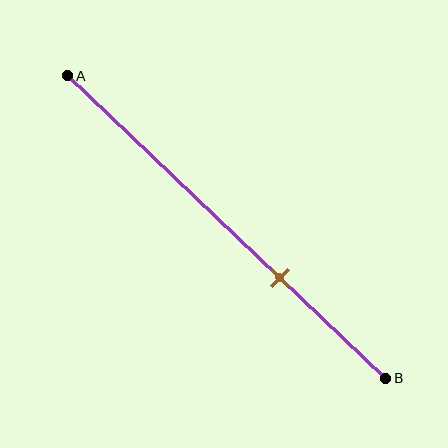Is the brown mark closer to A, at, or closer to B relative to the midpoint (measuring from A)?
The brown mark is closer to point B than the midpoint of segment AB.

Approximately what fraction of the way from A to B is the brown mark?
The brown mark is approximately 65% of the way from A to B.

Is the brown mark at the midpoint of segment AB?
No, the mark is at about 65% from A, not at the 50% midpoint.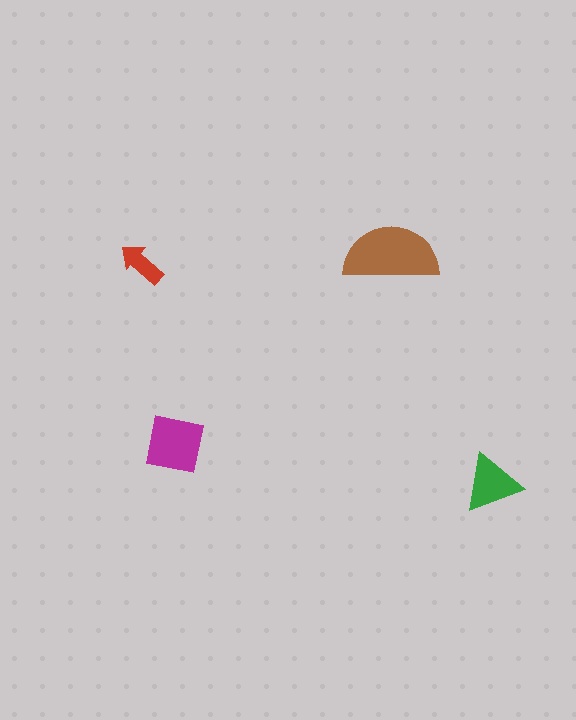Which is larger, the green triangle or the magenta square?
The magenta square.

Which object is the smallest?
The red arrow.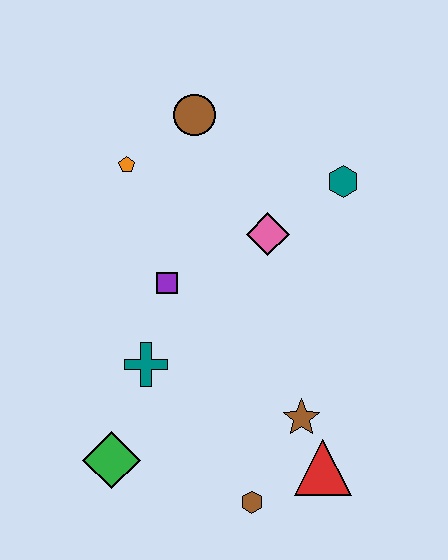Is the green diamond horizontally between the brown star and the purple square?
No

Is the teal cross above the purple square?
No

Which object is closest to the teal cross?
The purple square is closest to the teal cross.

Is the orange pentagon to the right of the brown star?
No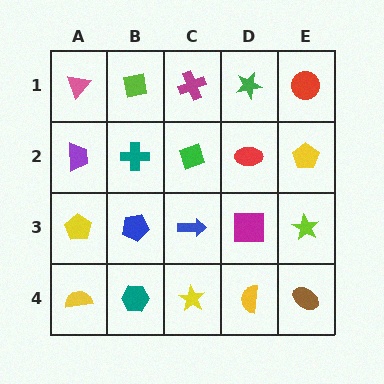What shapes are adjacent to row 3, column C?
A green diamond (row 2, column C), a yellow star (row 4, column C), a blue pentagon (row 3, column B), a magenta square (row 3, column D).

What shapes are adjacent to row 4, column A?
A yellow pentagon (row 3, column A), a teal hexagon (row 4, column B).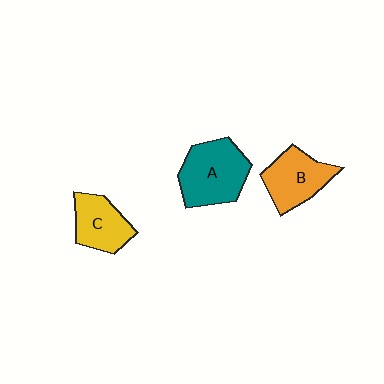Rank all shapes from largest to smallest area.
From largest to smallest: A (teal), B (orange), C (yellow).